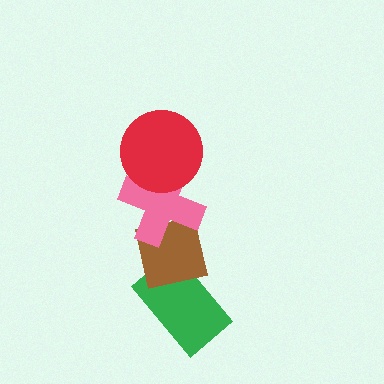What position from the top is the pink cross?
The pink cross is 2nd from the top.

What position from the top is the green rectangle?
The green rectangle is 4th from the top.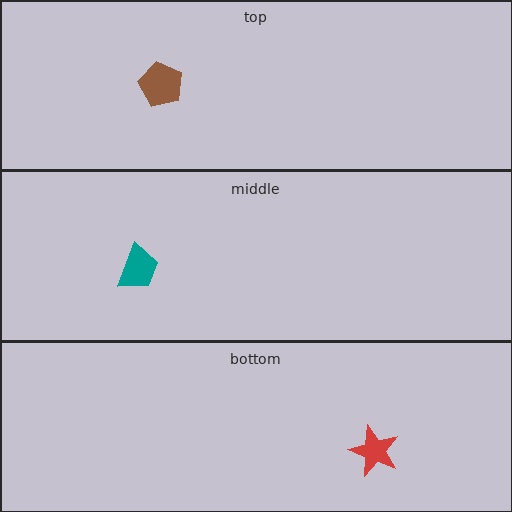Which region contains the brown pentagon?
The top region.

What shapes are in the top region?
The brown pentagon.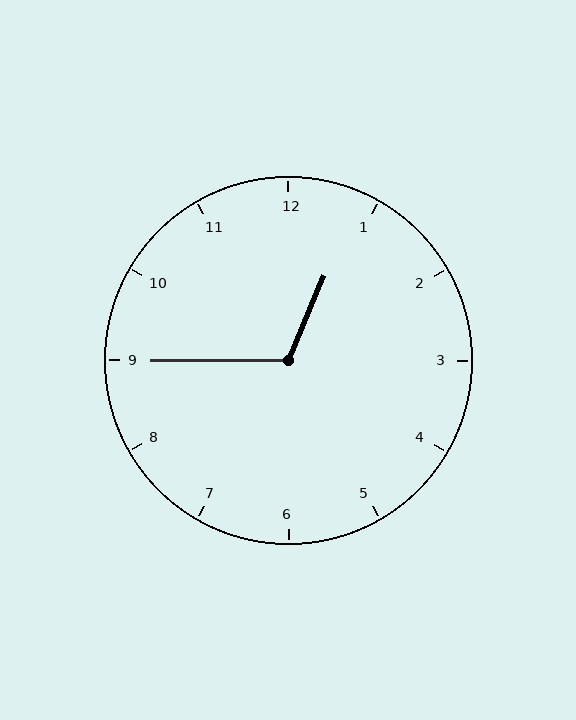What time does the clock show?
12:45.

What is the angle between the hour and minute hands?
Approximately 112 degrees.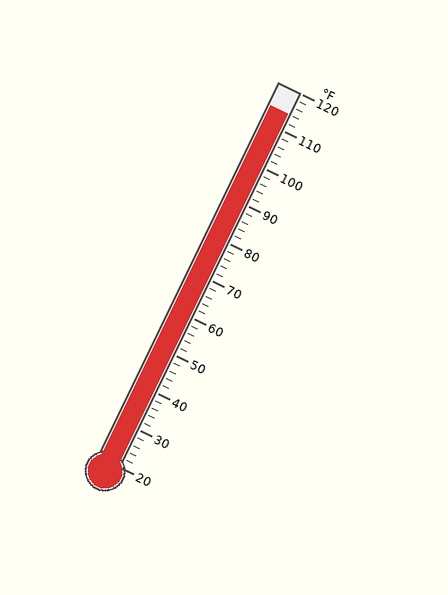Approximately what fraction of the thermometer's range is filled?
The thermometer is filled to approximately 95% of its range.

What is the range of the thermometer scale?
The thermometer scale ranges from 20°F to 120°F.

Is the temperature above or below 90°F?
The temperature is above 90°F.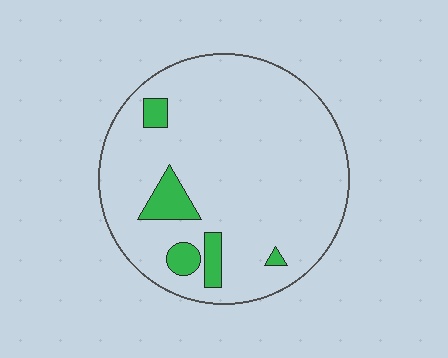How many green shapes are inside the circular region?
5.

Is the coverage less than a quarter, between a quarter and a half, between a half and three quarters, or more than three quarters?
Less than a quarter.